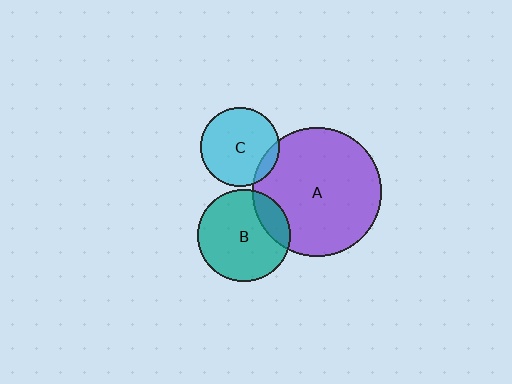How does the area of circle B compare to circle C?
Approximately 1.3 times.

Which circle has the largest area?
Circle A (purple).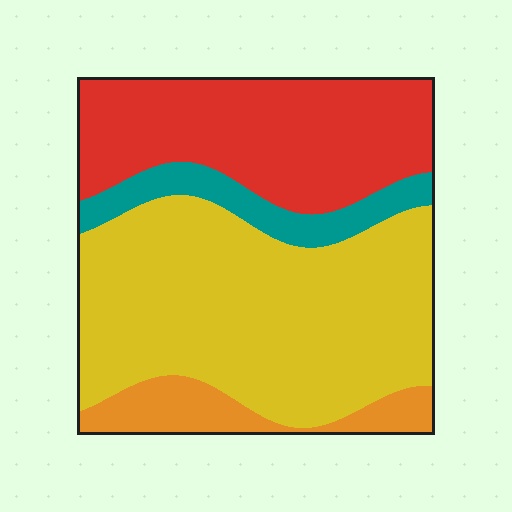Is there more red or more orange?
Red.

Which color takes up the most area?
Yellow, at roughly 50%.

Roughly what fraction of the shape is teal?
Teal covers 9% of the shape.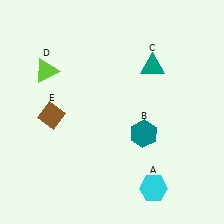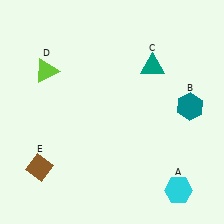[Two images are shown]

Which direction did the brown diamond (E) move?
The brown diamond (E) moved down.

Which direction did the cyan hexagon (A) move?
The cyan hexagon (A) moved right.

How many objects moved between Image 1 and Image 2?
3 objects moved between the two images.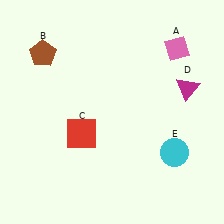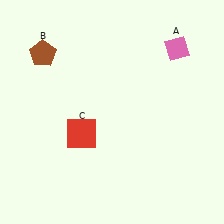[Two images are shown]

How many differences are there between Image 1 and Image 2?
There are 2 differences between the two images.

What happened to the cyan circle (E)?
The cyan circle (E) was removed in Image 2. It was in the bottom-right area of Image 1.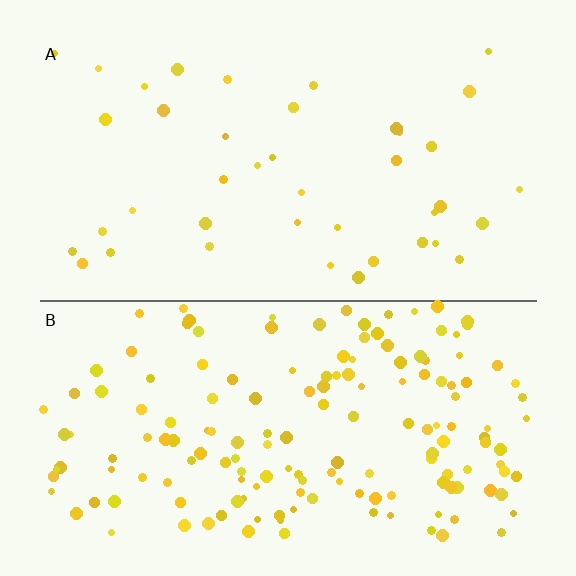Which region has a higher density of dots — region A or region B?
B (the bottom).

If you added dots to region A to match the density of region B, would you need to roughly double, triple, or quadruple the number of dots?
Approximately quadruple.